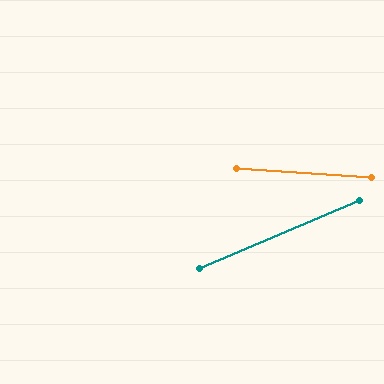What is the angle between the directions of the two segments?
Approximately 27 degrees.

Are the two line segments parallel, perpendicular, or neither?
Neither parallel nor perpendicular — they differ by about 27°.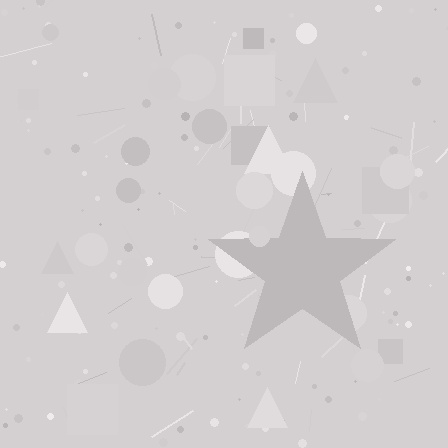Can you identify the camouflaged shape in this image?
The camouflaged shape is a star.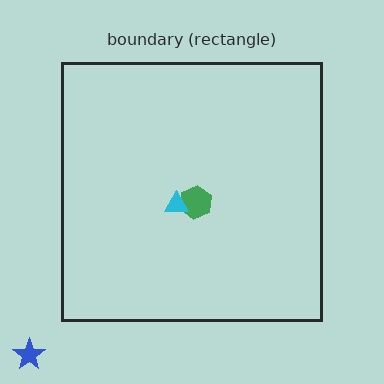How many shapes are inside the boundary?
2 inside, 1 outside.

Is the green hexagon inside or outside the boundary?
Inside.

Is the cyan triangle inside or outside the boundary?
Inside.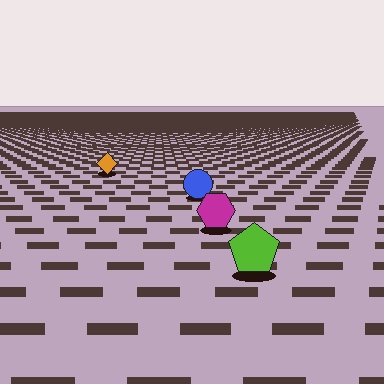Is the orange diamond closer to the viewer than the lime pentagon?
No. The lime pentagon is closer — you can tell from the texture gradient: the ground texture is coarser near it.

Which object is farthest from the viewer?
The orange diamond is farthest from the viewer. It appears smaller and the ground texture around it is denser.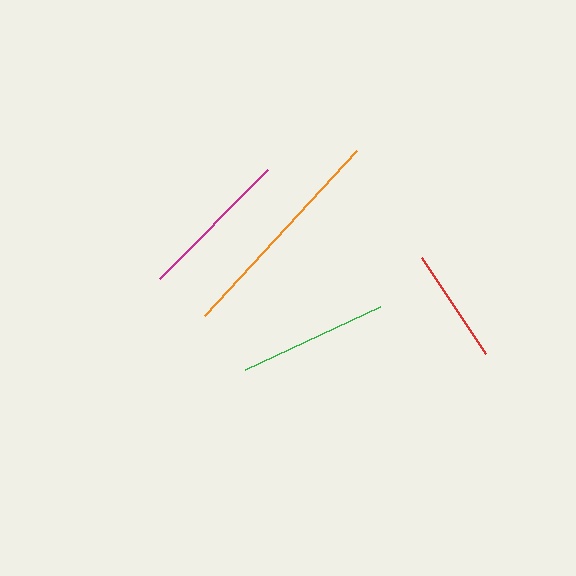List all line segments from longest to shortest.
From longest to shortest: orange, magenta, green, red.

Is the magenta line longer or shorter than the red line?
The magenta line is longer than the red line.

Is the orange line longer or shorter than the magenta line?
The orange line is longer than the magenta line.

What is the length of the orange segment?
The orange segment is approximately 224 pixels long.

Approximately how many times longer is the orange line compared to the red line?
The orange line is approximately 1.9 times the length of the red line.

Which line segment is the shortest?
The red line is the shortest at approximately 116 pixels.